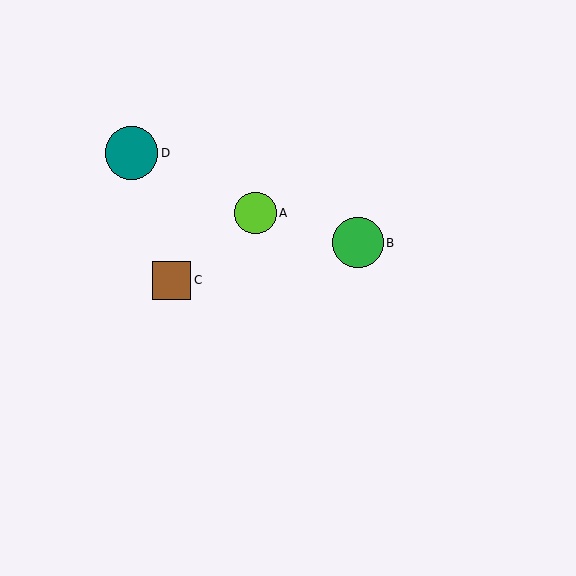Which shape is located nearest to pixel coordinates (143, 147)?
The teal circle (labeled D) at (132, 153) is nearest to that location.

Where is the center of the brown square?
The center of the brown square is at (172, 280).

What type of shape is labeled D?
Shape D is a teal circle.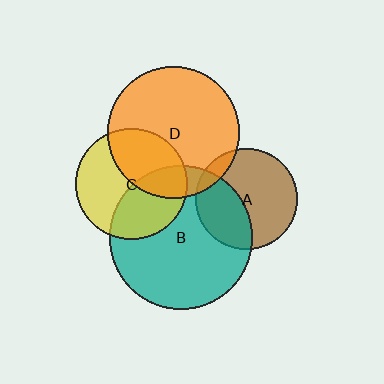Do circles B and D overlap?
Yes.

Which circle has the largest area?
Circle B (teal).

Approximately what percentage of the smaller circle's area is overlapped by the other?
Approximately 15%.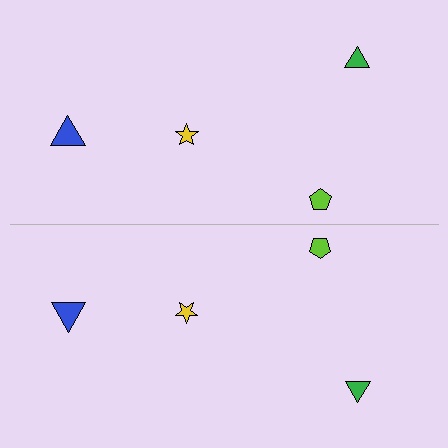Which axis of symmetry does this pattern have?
The pattern has a horizontal axis of symmetry running through the center of the image.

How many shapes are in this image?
There are 8 shapes in this image.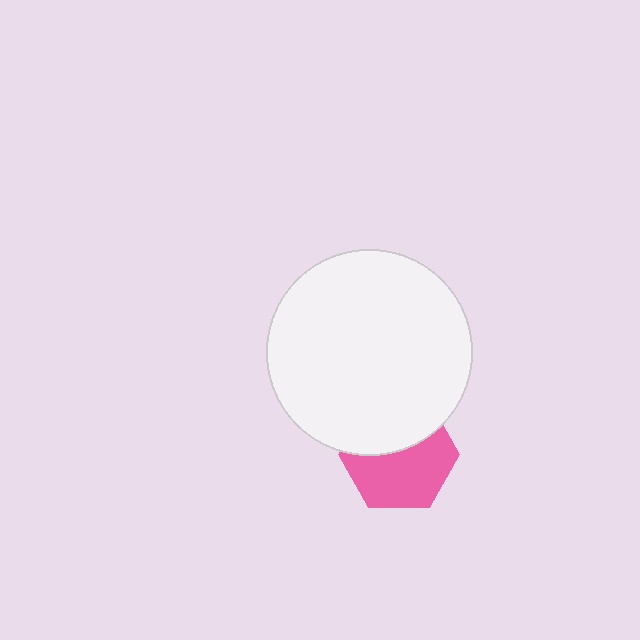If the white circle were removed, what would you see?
You would see the complete pink hexagon.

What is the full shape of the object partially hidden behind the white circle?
The partially hidden object is a pink hexagon.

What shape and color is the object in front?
The object in front is a white circle.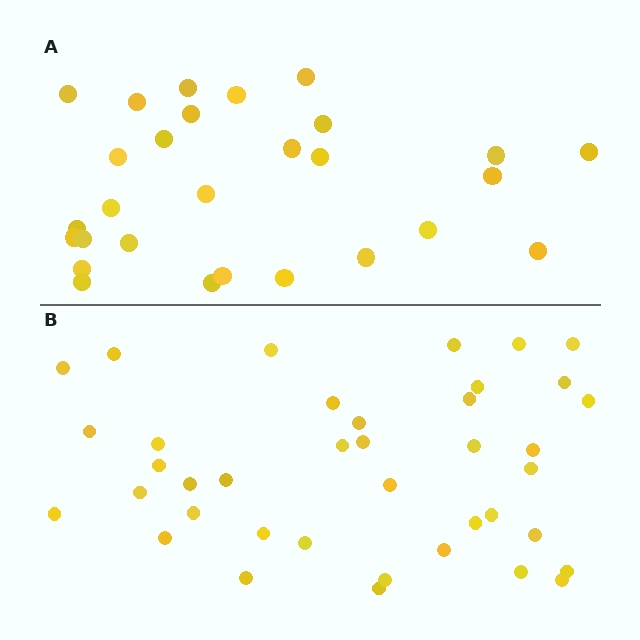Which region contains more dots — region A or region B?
Region B (the bottom region) has more dots.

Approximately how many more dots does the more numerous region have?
Region B has roughly 12 or so more dots than region A.